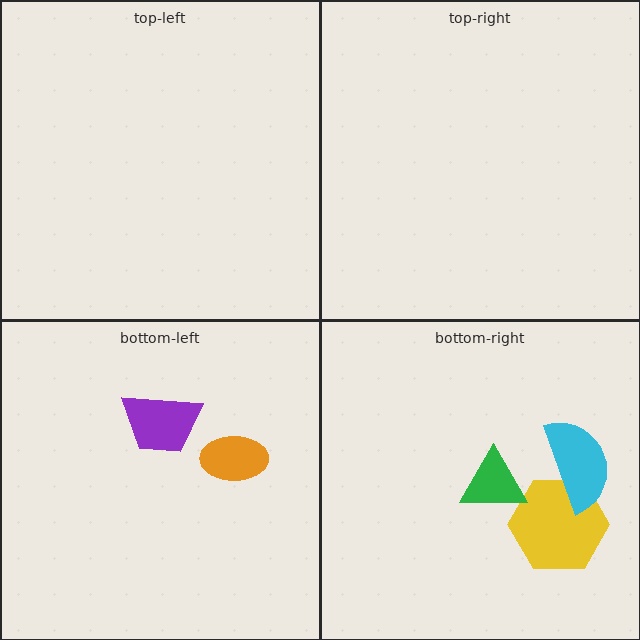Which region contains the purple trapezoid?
The bottom-left region.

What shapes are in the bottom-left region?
The orange ellipse, the purple trapezoid.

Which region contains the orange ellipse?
The bottom-left region.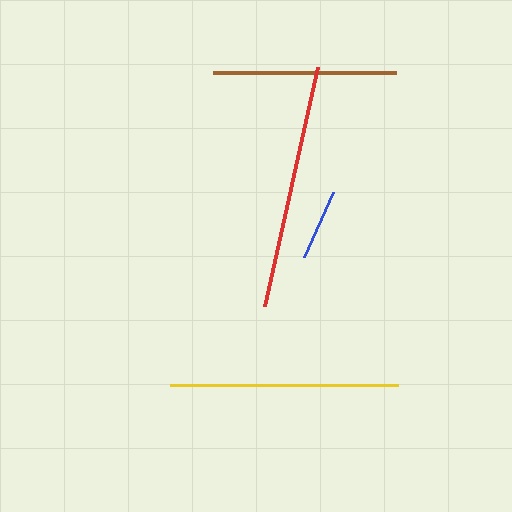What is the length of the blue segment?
The blue segment is approximately 71 pixels long.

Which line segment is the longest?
The red line is the longest at approximately 245 pixels.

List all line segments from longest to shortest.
From longest to shortest: red, yellow, brown, blue.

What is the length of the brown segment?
The brown segment is approximately 183 pixels long.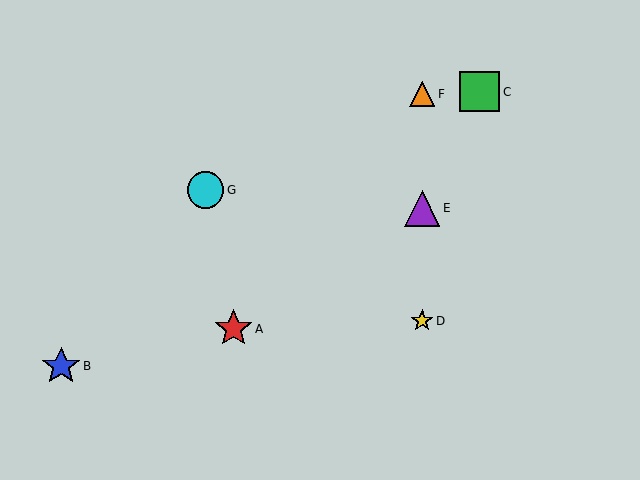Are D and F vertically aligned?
Yes, both are at x≈422.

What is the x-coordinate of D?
Object D is at x≈422.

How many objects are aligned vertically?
3 objects (D, E, F) are aligned vertically.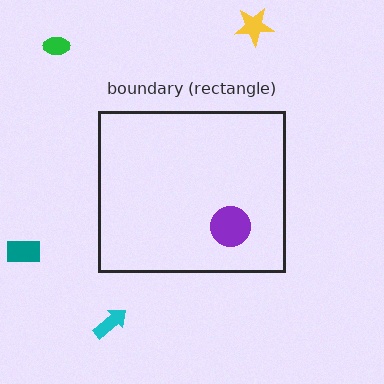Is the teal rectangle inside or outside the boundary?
Outside.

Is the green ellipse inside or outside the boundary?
Outside.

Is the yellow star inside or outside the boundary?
Outside.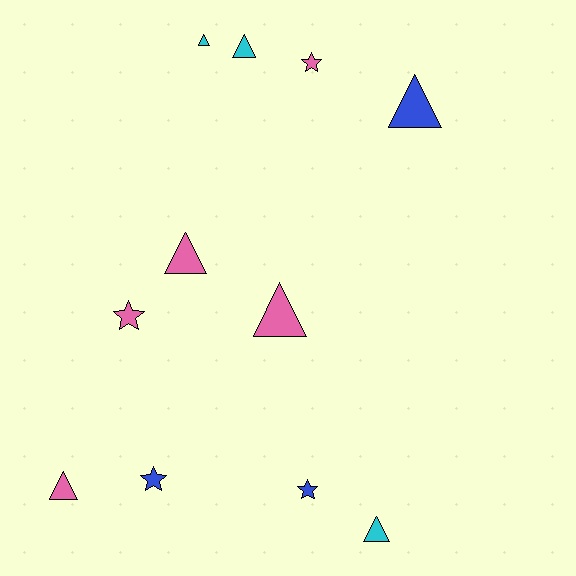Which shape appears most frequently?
Triangle, with 7 objects.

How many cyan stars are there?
There are no cyan stars.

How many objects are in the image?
There are 11 objects.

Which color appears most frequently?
Pink, with 5 objects.